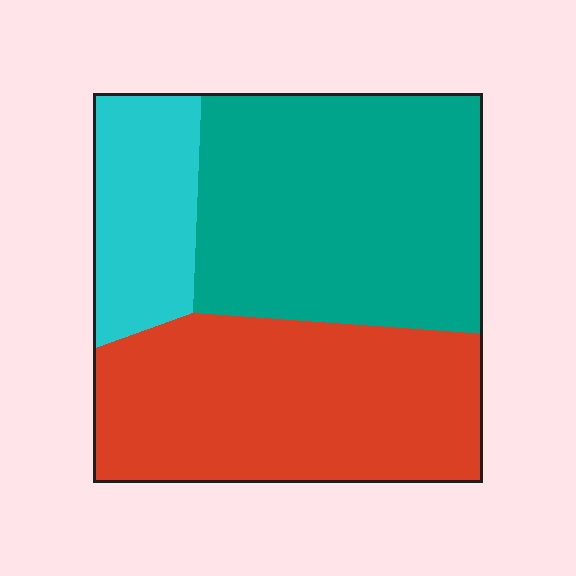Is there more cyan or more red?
Red.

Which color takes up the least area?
Cyan, at roughly 15%.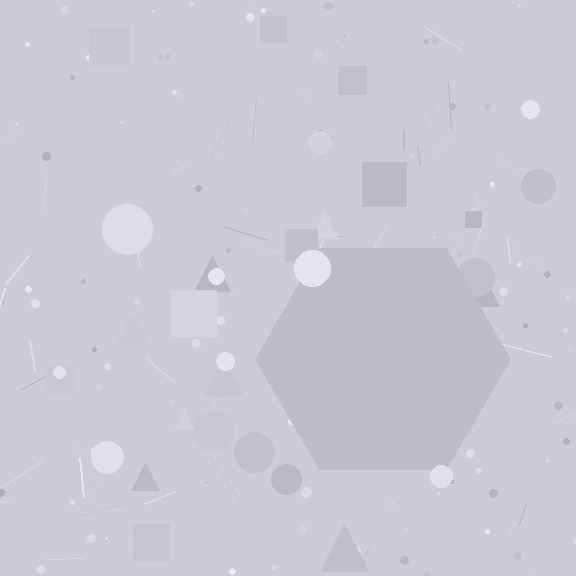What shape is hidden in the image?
A hexagon is hidden in the image.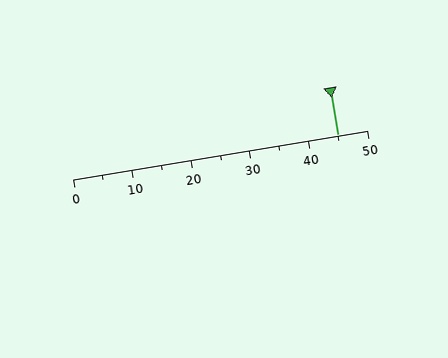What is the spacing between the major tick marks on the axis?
The major ticks are spaced 10 apart.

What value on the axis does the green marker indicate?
The marker indicates approximately 45.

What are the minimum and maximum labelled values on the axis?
The axis runs from 0 to 50.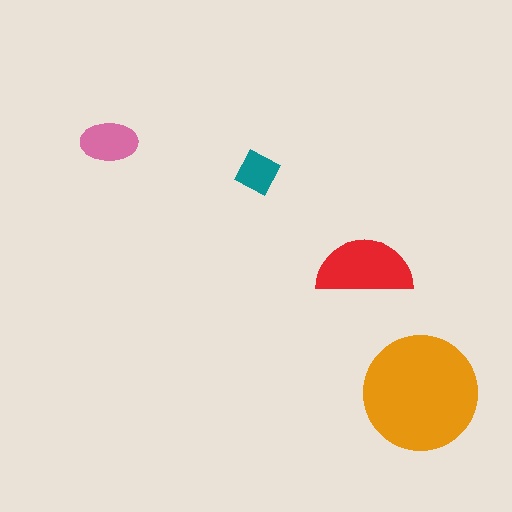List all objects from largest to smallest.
The orange circle, the red semicircle, the pink ellipse, the teal square.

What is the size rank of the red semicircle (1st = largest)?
2nd.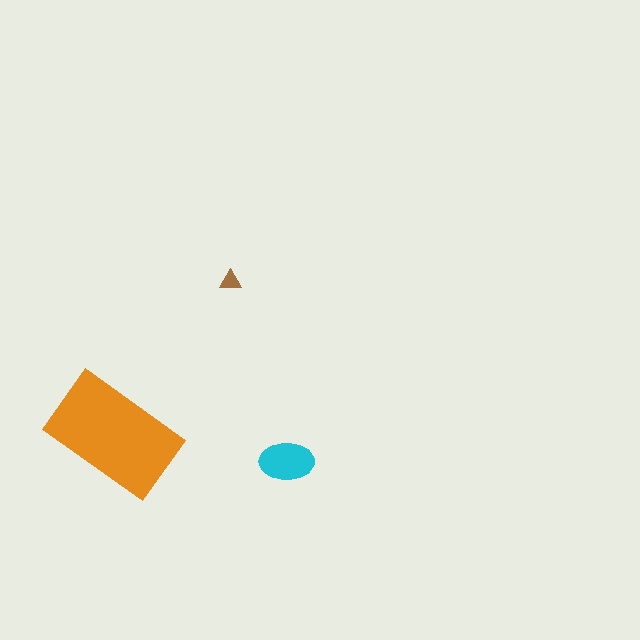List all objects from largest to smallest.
The orange rectangle, the cyan ellipse, the brown triangle.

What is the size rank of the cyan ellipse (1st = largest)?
2nd.